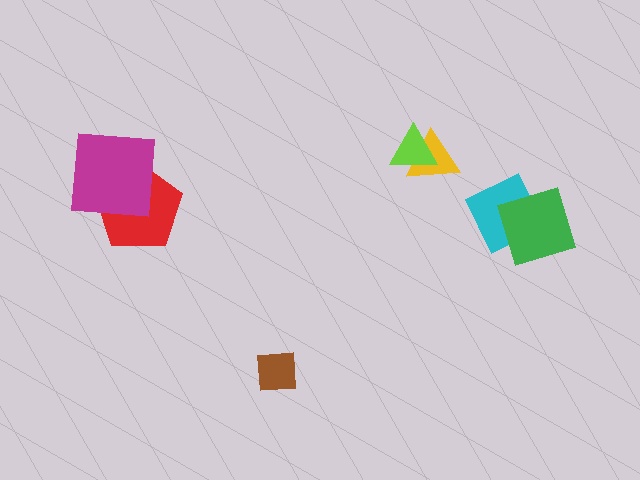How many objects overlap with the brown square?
0 objects overlap with the brown square.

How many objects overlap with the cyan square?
1 object overlaps with the cyan square.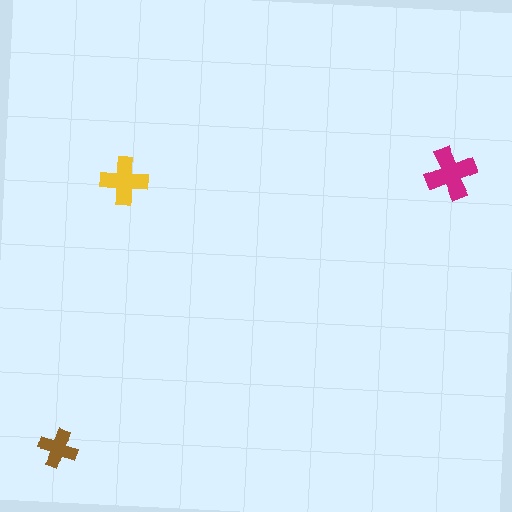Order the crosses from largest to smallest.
the magenta one, the yellow one, the brown one.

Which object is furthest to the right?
The magenta cross is rightmost.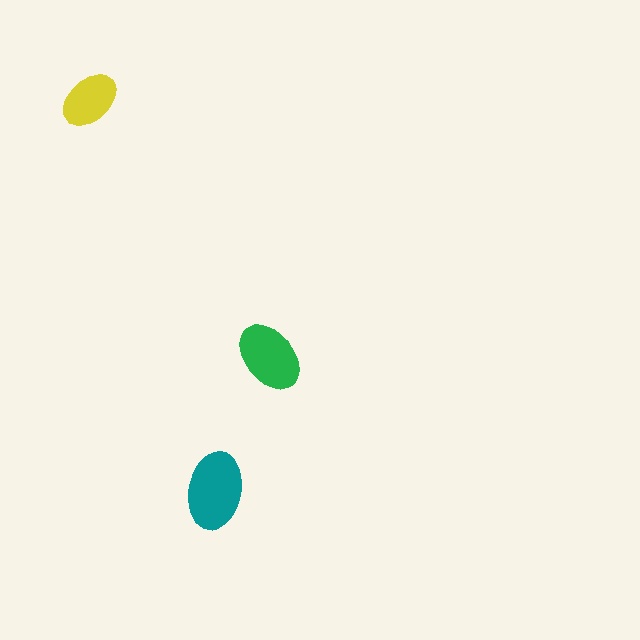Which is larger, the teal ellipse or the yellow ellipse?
The teal one.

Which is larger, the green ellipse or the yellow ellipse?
The green one.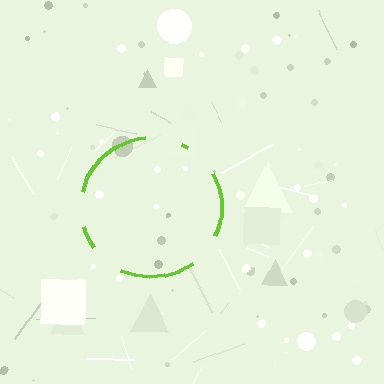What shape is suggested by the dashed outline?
The dashed outline suggests a circle.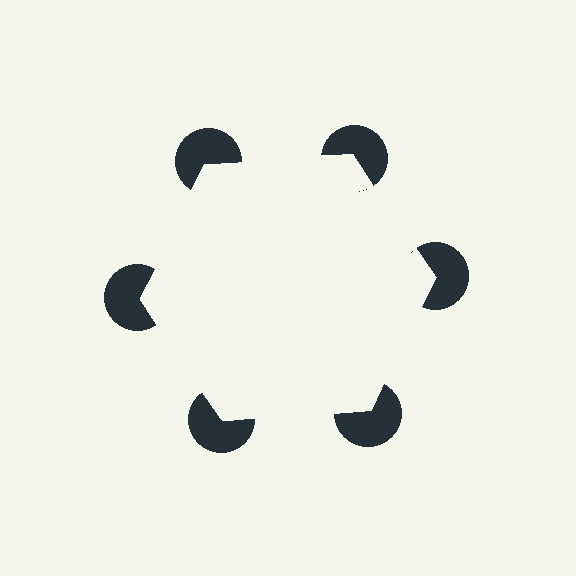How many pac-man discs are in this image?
There are 6 — one at each vertex of the illusory hexagon.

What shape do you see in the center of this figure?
An illusory hexagon — its edges are inferred from the aligned wedge cuts in the pac-man discs, not physically drawn.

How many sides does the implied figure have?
6 sides.